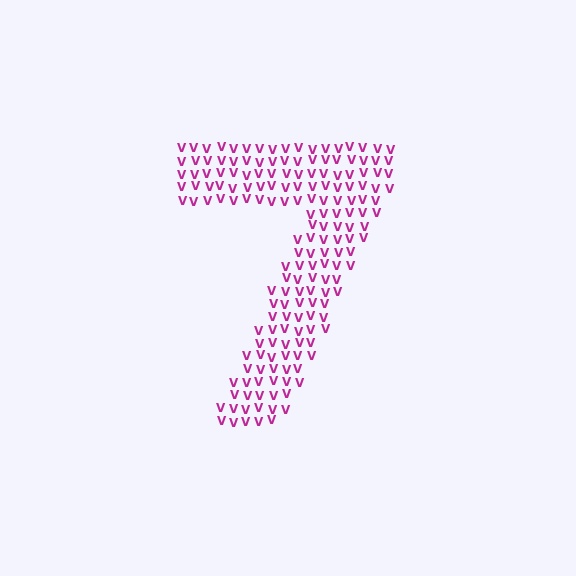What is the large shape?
The large shape is the digit 7.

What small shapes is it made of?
It is made of small letter V's.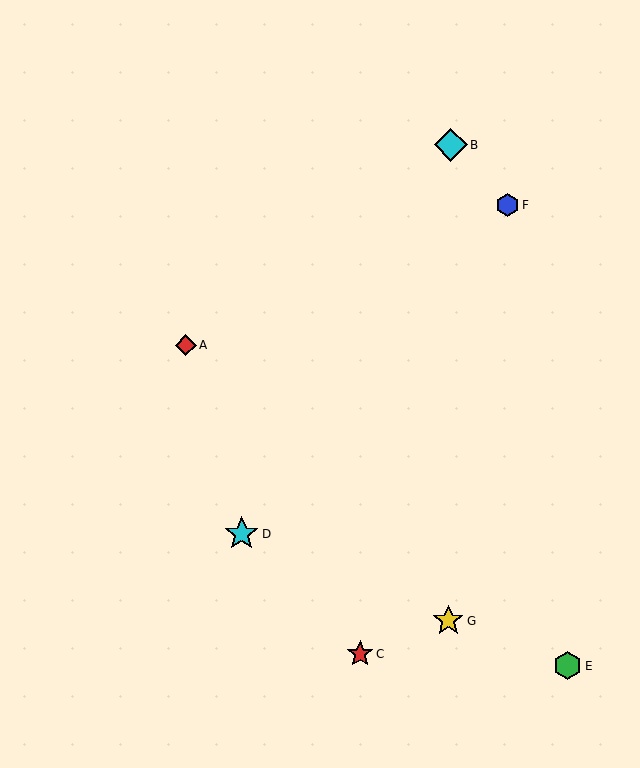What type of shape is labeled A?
Shape A is a red diamond.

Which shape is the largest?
The cyan star (labeled D) is the largest.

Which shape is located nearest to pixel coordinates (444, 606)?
The yellow star (labeled G) at (448, 621) is nearest to that location.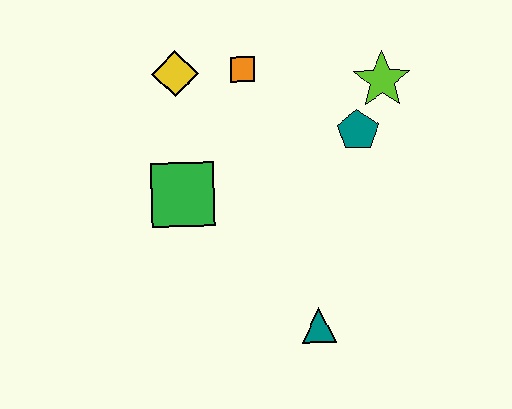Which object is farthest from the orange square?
The teal triangle is farthest from the orange square.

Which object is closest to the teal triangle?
The green square is closest to the teal triangle.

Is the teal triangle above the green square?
No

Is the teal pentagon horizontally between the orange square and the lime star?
Yes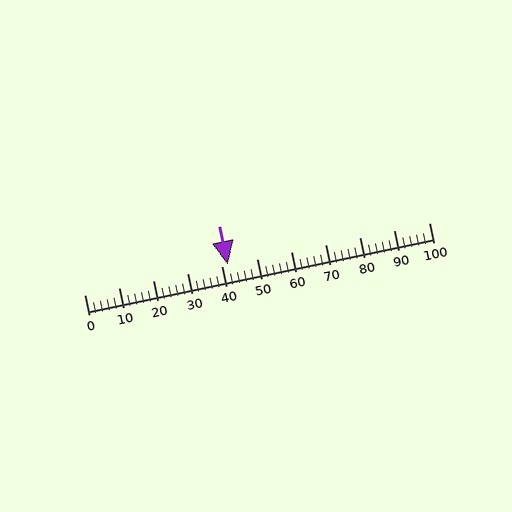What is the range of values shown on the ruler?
The ruler shows values from 0 to 100.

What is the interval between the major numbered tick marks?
The major tick marks are spaced 10 units apart.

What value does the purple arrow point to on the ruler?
The purple arrow points to approximately 42.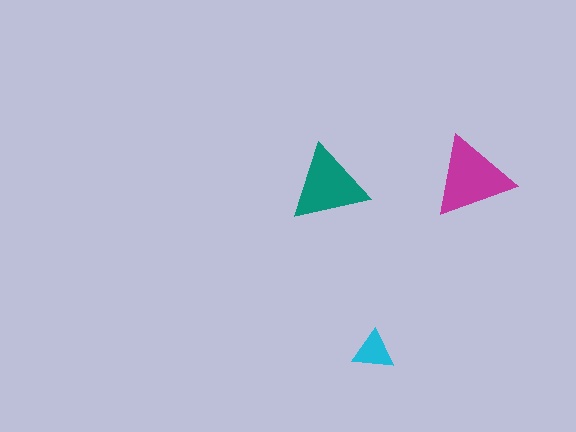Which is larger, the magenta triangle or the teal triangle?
The magenta one.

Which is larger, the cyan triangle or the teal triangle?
The teal one.